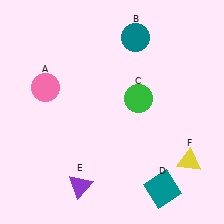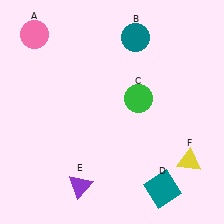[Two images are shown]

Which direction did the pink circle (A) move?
The pink circle (A) moved up.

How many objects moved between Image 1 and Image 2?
1 object moved between the two images.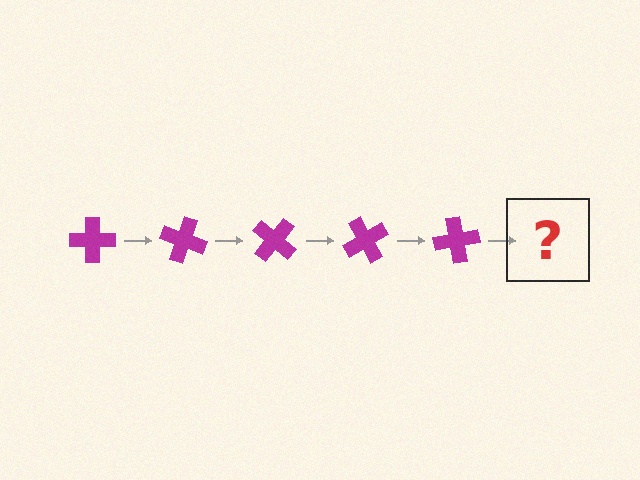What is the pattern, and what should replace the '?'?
The pattern is that the cross rotates 20 degrees each step. The '?' should be a magenta cross rotated 100 degrees.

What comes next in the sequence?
The next element should be a magenta cross rotated 100 degrees.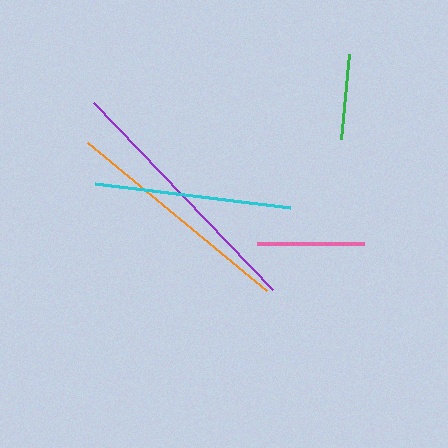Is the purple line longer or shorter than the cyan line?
The purple line is longer than the cyan line.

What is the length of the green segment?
The green segment is approximately 85 pixels long.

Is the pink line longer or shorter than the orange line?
The orange line is longer than the pink line.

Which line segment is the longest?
The purple line is the longest at approximately 259 pixels.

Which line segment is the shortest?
The green line is the shortest at approximately 85 pixels.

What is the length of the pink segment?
The pink segment is approximately 107 pixels long.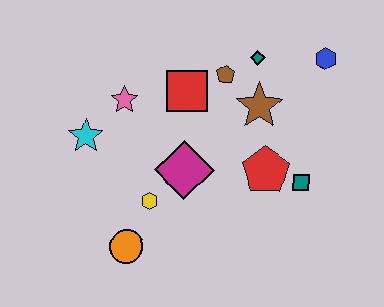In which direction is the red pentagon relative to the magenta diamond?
The red pentagon is to the right of the magenta diamond.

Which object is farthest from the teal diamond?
The orange circle is farthest from the teal diamond.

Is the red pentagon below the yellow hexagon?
No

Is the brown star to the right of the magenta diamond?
Yes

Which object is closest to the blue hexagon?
The teal diamond is closest to the blue hexagon.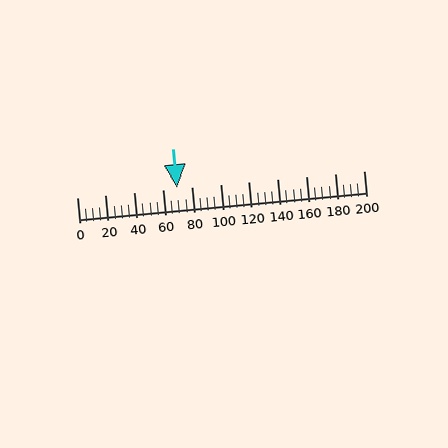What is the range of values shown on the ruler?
The ruler shows values from 0 to 200.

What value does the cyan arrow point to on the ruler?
The cyan arrow points to approximately 70.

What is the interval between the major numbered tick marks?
The major tick marks are spaced 20 units apart.